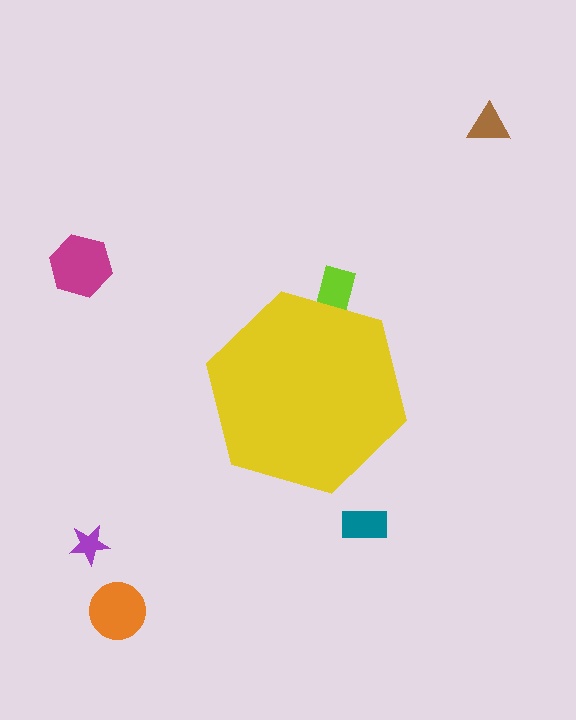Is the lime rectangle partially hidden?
Yes, the lime rectangle is partially hidden behind the yellow hexagon.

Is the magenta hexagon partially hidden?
No, the magenta hexagon is fully visible.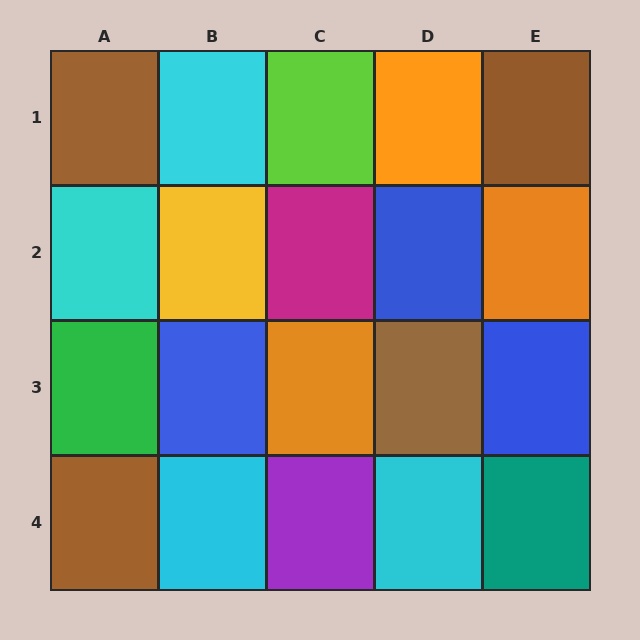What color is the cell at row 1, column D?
Orange.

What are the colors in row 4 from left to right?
Brown, cyan, purple, cyan, teal.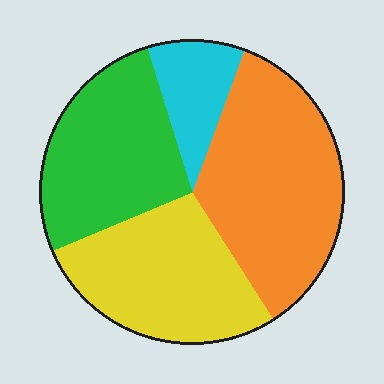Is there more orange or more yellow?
Orange.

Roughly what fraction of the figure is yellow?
Yellow covers roughly 30% of the figure.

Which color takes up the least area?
Cyan, at roughly 10%.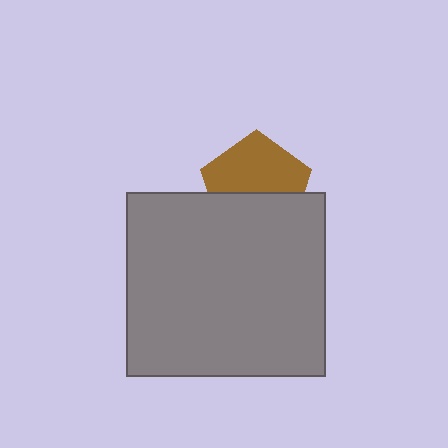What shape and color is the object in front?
The object in front is a gray rectangle.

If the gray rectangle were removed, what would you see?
You would see the complete brown pentagon.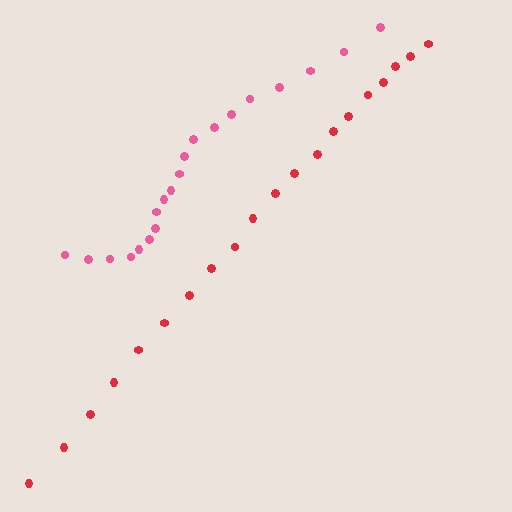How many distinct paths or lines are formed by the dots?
There are 2 distinct paths.